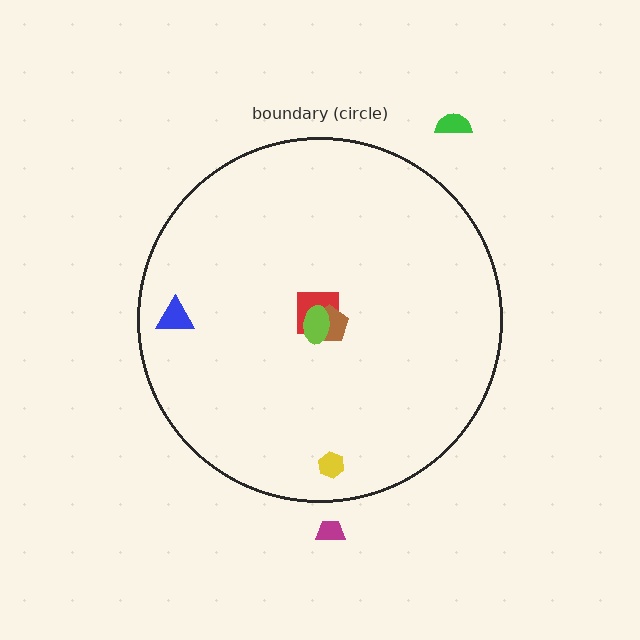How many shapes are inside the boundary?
5 inside, 2 outside.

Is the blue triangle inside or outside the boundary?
Inside.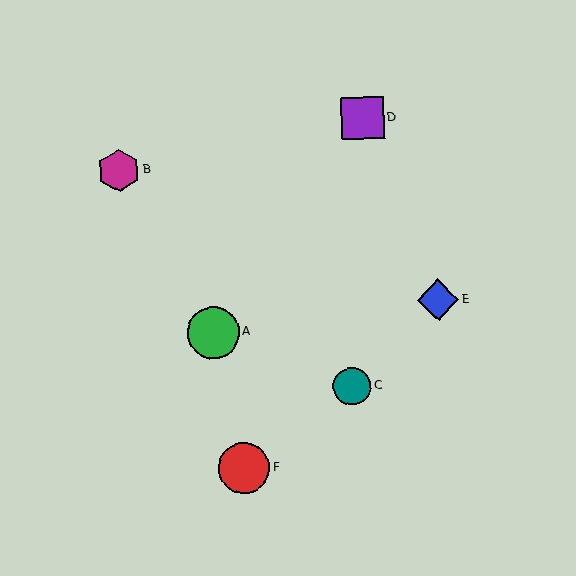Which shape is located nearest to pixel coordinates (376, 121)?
The purple square (labeled D) at (363, 118) is nearest to that location.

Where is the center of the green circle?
The center of the green circle is at (213, 332).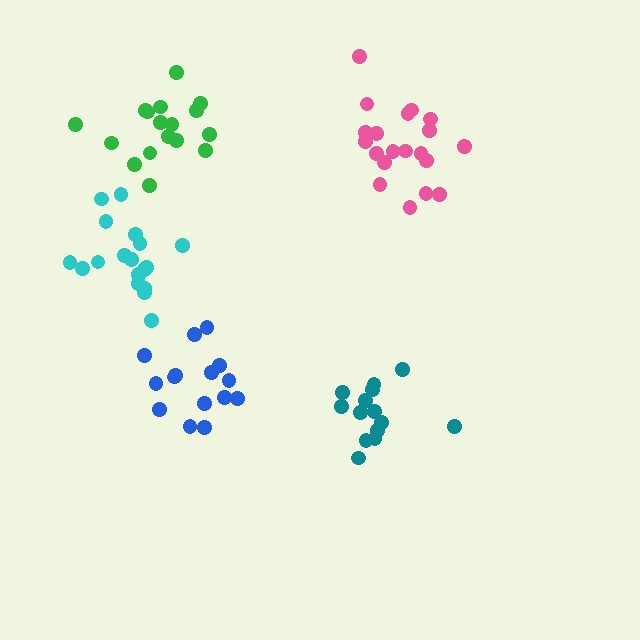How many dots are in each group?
Group 1: 14 dots, Group 2: 17 dots, Group 3: 20 dots, Group 4: 15 dots, Group 5: 18 dots (84 total).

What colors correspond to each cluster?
The clusters are colored: teal, green, pink, blue, cyan.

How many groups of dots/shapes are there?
There are 5 groups.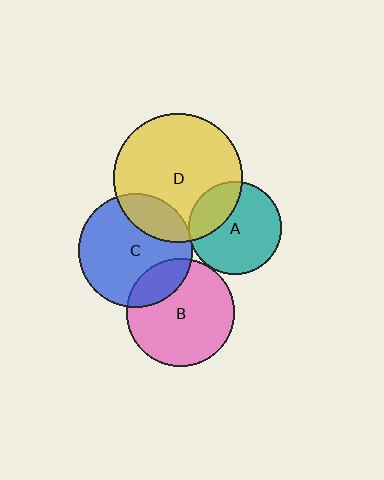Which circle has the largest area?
Circle D (yellow).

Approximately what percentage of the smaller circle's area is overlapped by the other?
Approximately 5%.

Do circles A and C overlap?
Yes.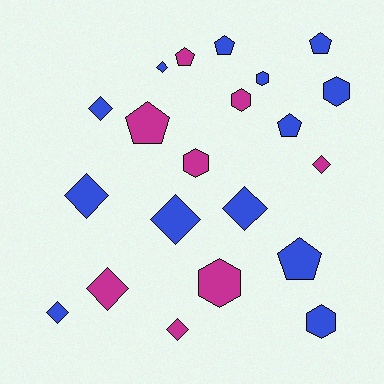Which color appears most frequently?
Blue, with 13 objects.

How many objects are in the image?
There are 21 objects.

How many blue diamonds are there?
There are 6 blue diamonds.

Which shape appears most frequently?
Diamond, with 9 objects.